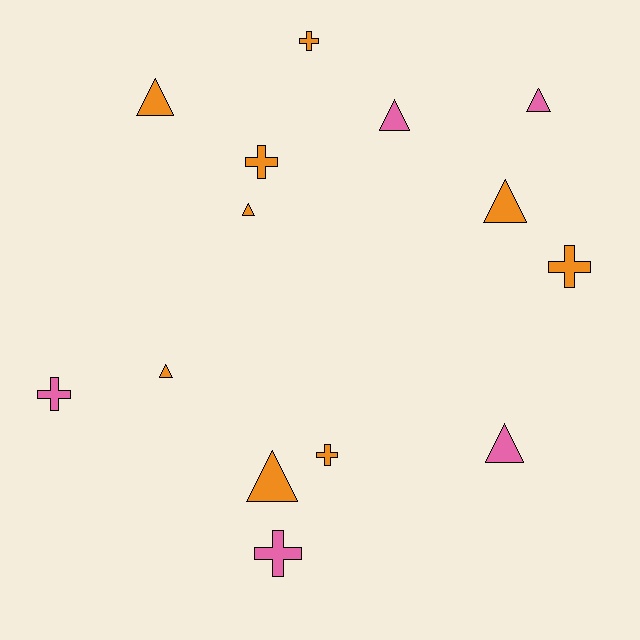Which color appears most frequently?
Orange, with 9 objects.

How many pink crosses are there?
There are 2 pink crosses.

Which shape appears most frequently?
Triangle, with 8 objects.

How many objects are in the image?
There are 14 objects.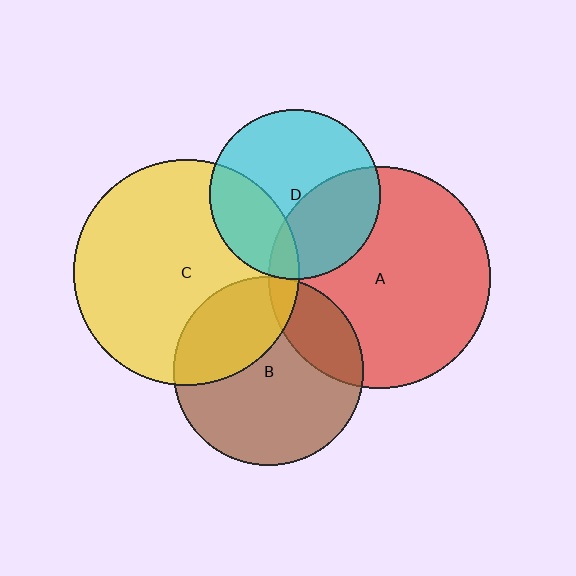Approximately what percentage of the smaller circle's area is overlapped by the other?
Approximately 5%.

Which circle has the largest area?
Circle C (yellow).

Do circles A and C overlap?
Yes.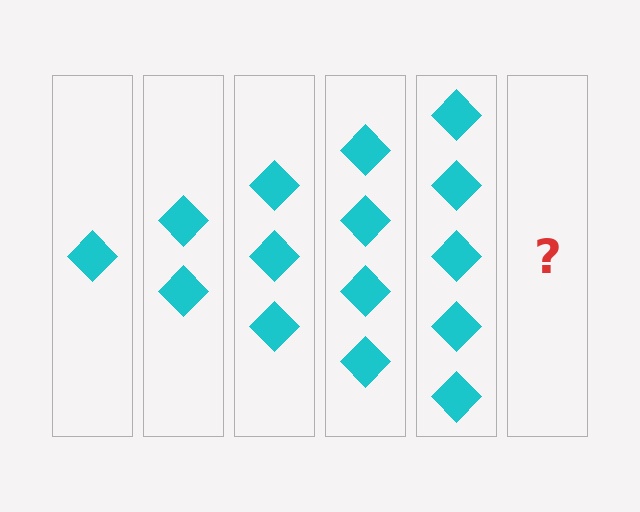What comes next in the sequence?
The next element should be 6 diamonds.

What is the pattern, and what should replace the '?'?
The pattern is that each step adds one more diamond. The '?' should be 6 diamonds.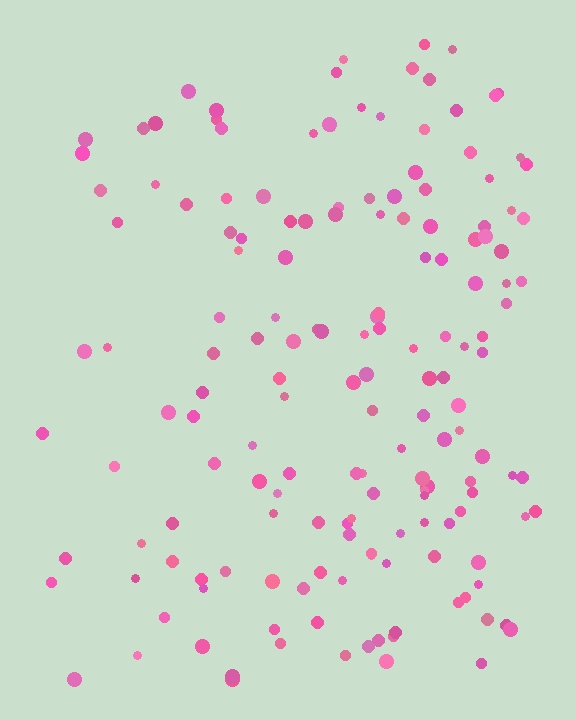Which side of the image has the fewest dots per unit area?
The left.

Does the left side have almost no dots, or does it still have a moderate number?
Still a moderate number, just noticeably fewer than the right.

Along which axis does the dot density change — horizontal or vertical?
Horizontal.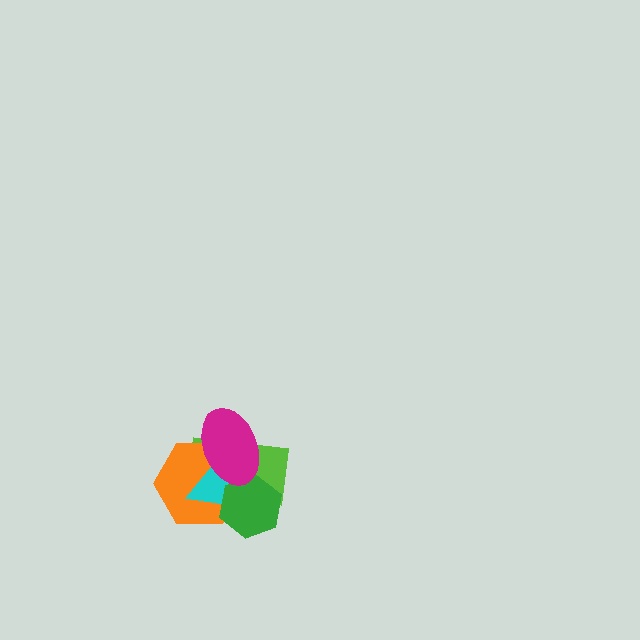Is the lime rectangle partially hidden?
Yes, it is partially covered by another shape.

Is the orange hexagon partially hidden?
Yes, it is partially covered by another shape.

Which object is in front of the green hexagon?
The magenta ellipse is in front of the green hexagon.